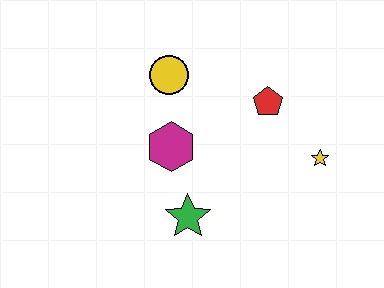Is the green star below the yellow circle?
Yes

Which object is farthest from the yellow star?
The yellow circle is farthest from the yellow star.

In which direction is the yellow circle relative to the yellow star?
The yellow circle is to the left of the yellow star.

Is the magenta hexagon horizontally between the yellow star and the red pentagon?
No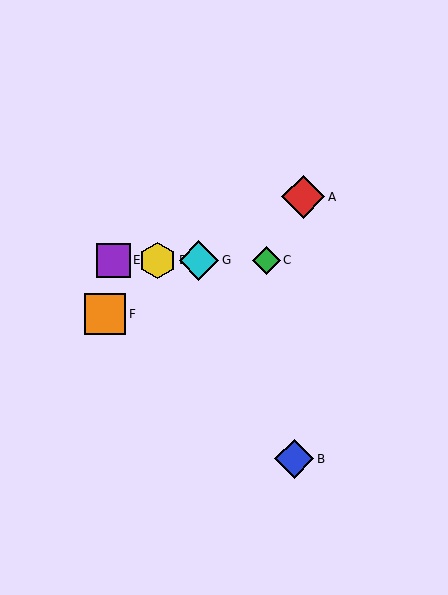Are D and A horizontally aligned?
No, D is at y≈260 and A is at y≈197.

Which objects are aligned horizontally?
Objects C, D, E, G are aligned horizontally.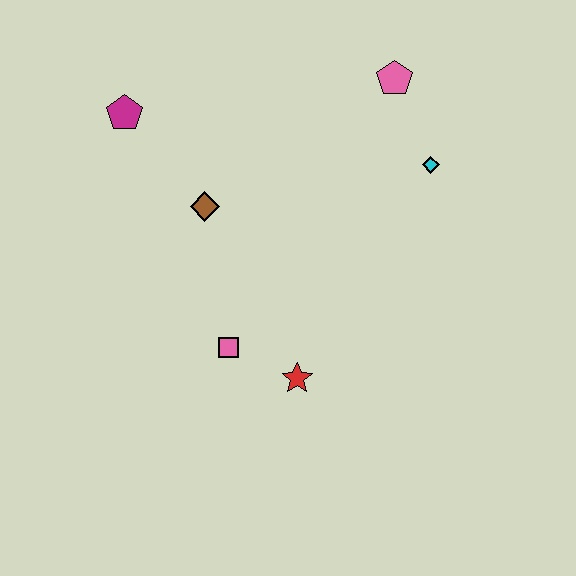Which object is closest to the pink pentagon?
The cyan diamond is closest to the pink pentagon.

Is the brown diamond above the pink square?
Yes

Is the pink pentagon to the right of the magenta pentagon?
Yes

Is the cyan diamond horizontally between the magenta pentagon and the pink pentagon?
No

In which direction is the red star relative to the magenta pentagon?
The red star is below the magenta pentagon.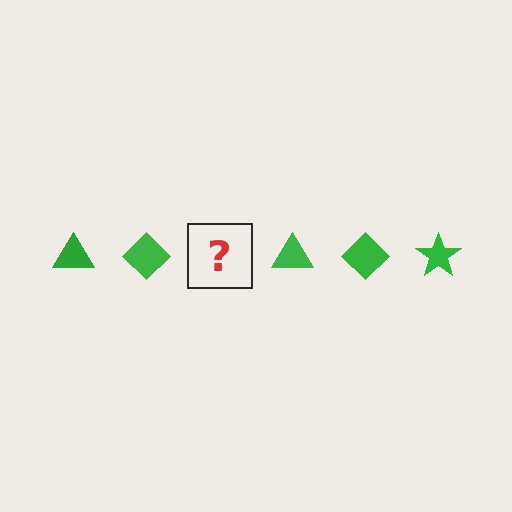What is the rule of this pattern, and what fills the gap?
The rule is that the pattern cycles through triangle, diamond, star shapes in green. The gap should be filled with a green star.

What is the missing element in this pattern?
The missing element is a green star.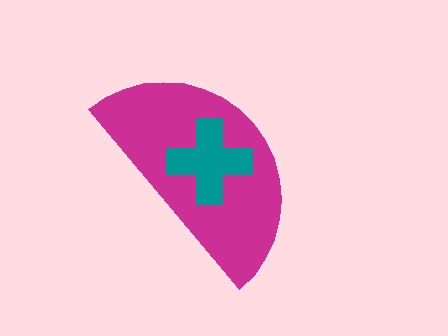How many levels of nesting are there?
2.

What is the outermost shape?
The magenta semicircle.